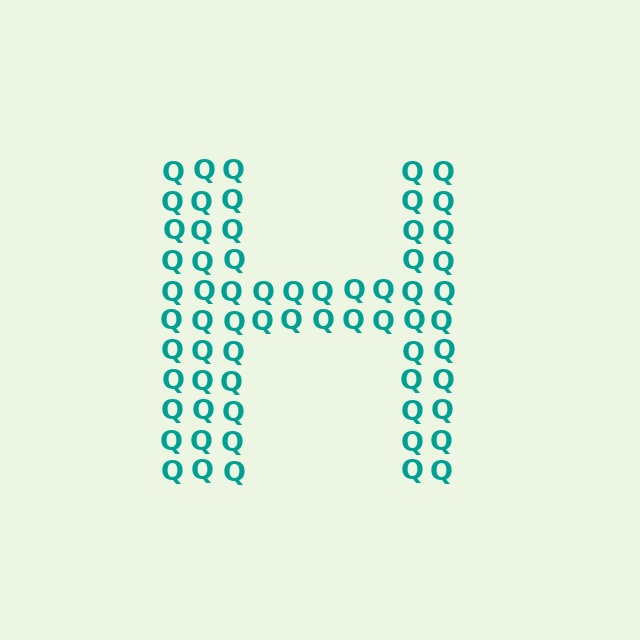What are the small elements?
The small elements are letter Q's.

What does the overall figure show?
The overall figure shows the letter H.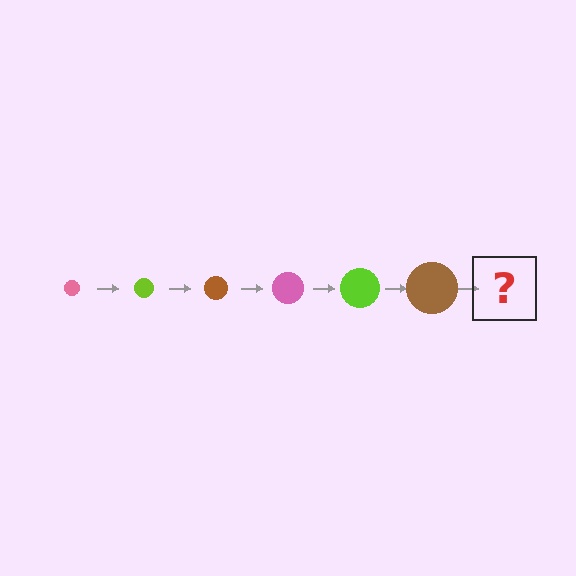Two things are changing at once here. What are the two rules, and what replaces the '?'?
The two rules are that the circle grows larger each step and the color cycles through pink, lime, and brown. The '?' should be a pink circle, larger than the previous one.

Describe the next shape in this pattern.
It should be a pink circle, larger than the previous one.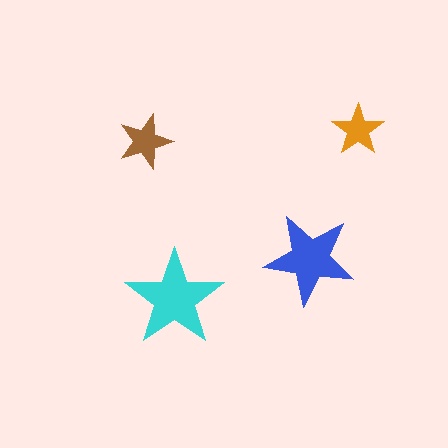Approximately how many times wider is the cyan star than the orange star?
About 2 times wider.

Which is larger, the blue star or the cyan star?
The cyan one.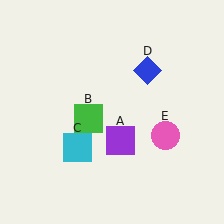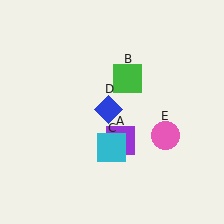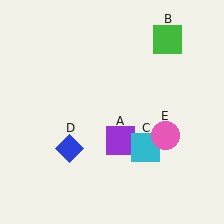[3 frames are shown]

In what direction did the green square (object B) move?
The green square (object B) moved up and to the right.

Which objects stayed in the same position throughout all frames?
Purple square (object A) and pink circle (object E) remained stationary.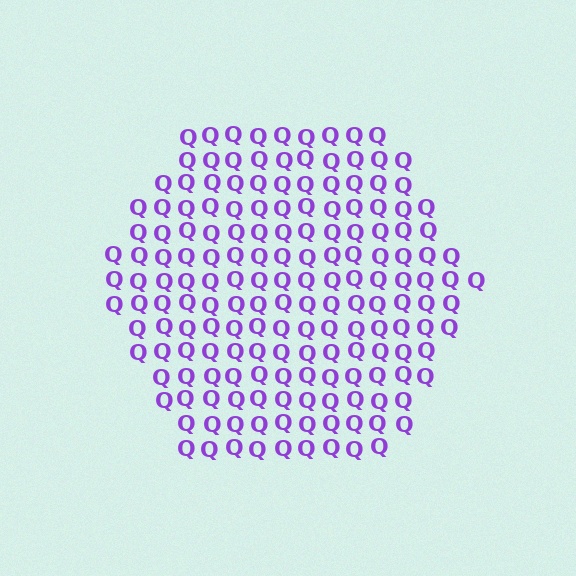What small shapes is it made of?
It is made of small letter Q's.